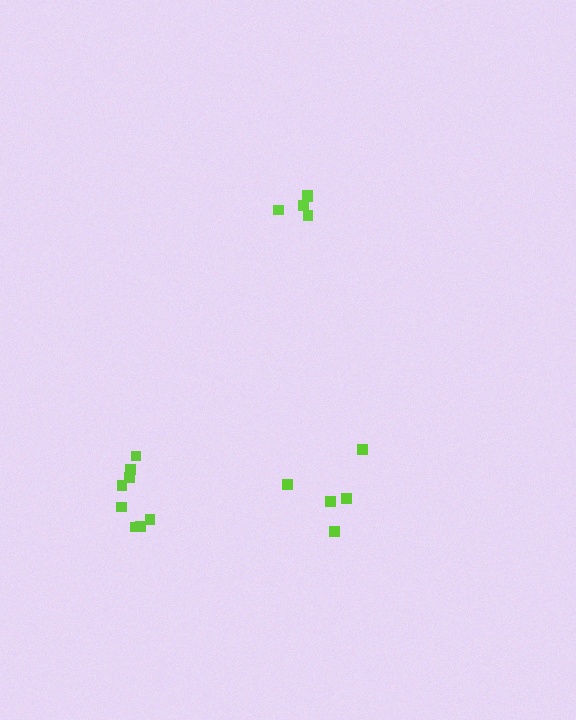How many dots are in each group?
Group 1: 5 dots, Group 2: 5 dots, Group 3: 8 dots (18 total).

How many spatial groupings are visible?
There are 3 spatial groupings.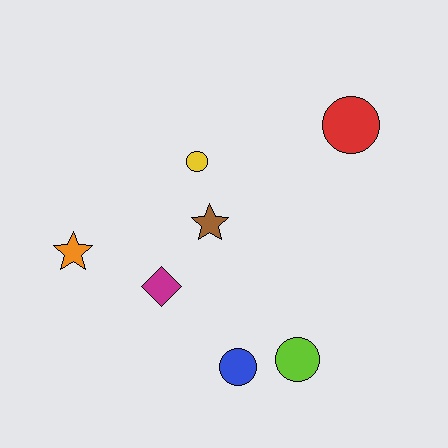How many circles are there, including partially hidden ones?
There are 4 circles.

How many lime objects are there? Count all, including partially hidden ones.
There is 1 lime object.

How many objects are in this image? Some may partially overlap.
There are 7 objects.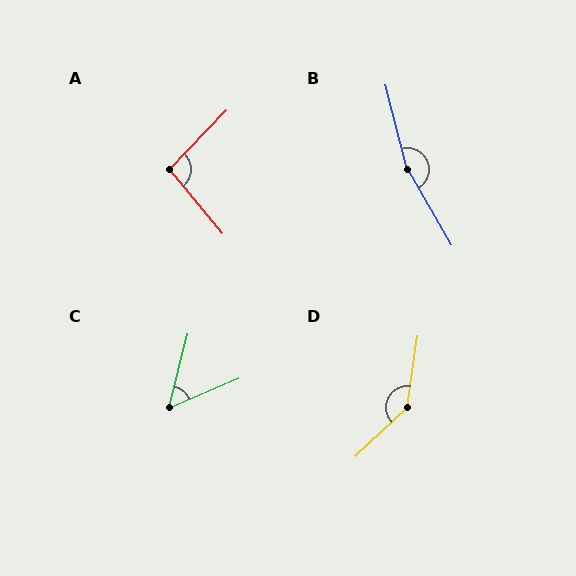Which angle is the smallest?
C, at approximately 53 degrees.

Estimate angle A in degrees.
Approximately 96 degrees.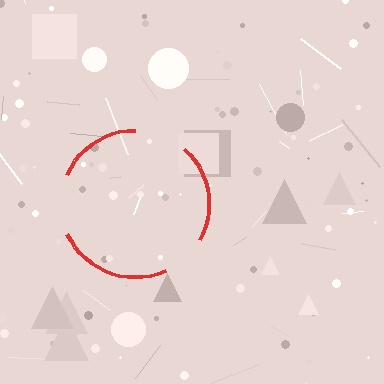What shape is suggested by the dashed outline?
The dashed outline suggests a circle.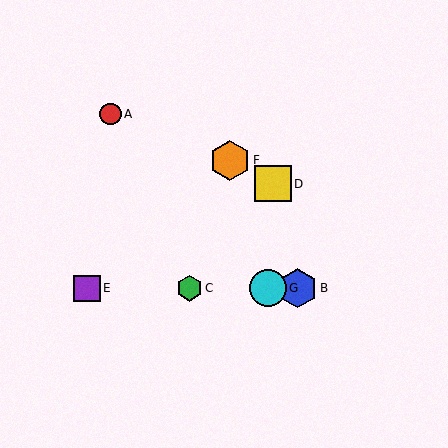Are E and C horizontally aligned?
Yes, both are at y≈288.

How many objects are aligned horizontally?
4 objects (B, C, E, G) are aligned horizontally.